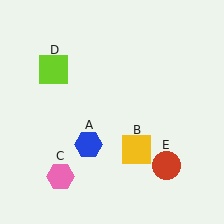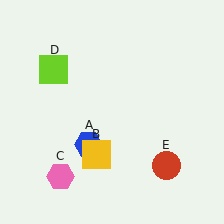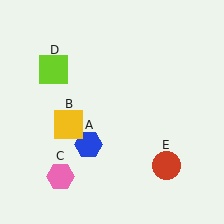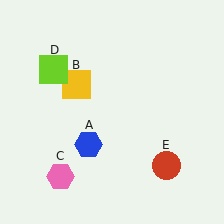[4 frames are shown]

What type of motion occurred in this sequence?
The yellow square (object B) rotated clockwise around the center of the scene.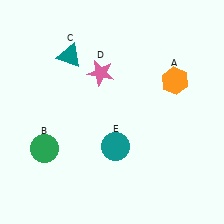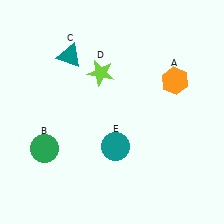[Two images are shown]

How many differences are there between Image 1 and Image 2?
There is 1 difference between the two images.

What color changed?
The star (D) changed from pink in Image 1 to lime in Image 2.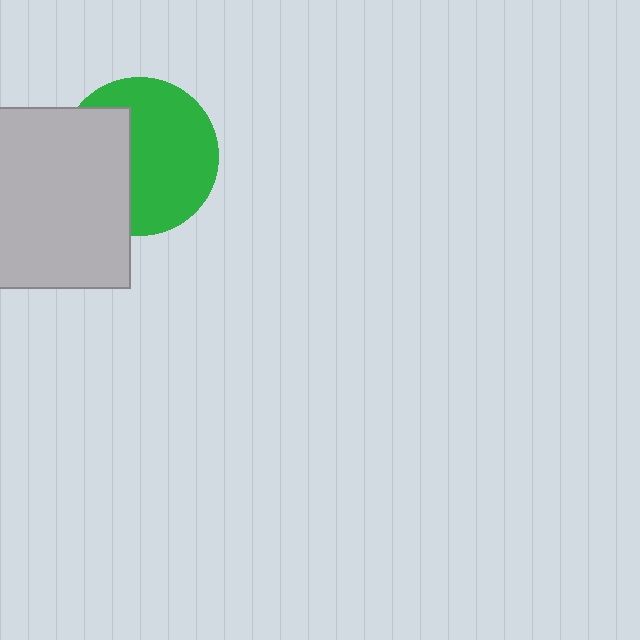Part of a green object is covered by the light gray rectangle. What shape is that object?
It is a circle.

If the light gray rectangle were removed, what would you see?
You would see the complete green circle.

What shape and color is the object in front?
The object in front is a light gray rectangle.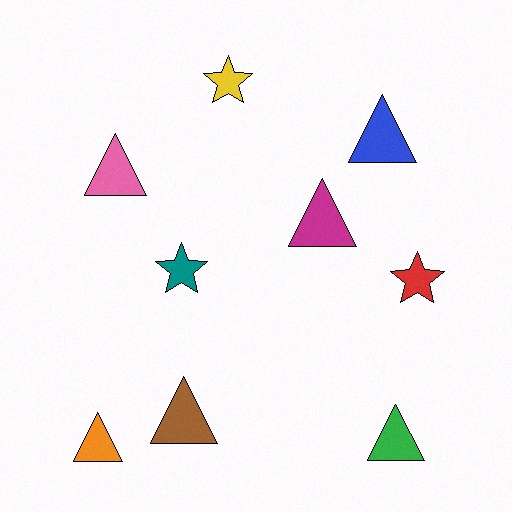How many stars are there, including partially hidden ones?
There are 3 stars.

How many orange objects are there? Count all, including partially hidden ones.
There is 1 orange object.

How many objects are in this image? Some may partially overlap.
There are 9 objects.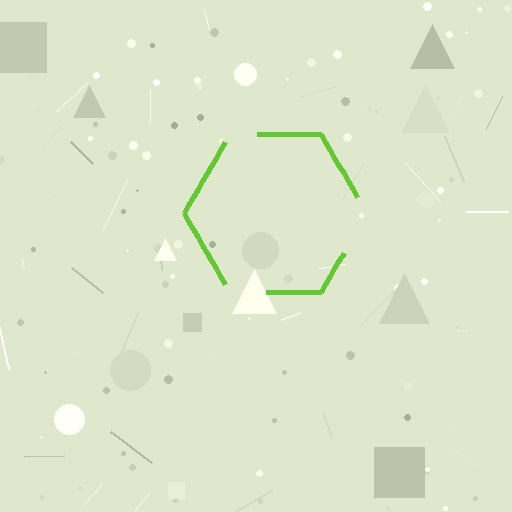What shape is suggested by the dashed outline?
The dashed outline suggests a hexagon.